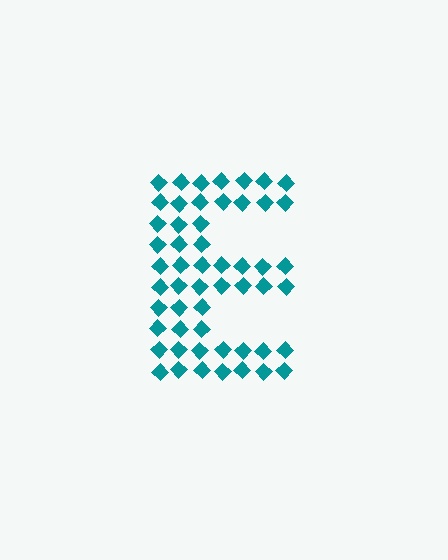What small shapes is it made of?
It is made of small diamonds.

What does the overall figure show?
The overall figure shows the letter E.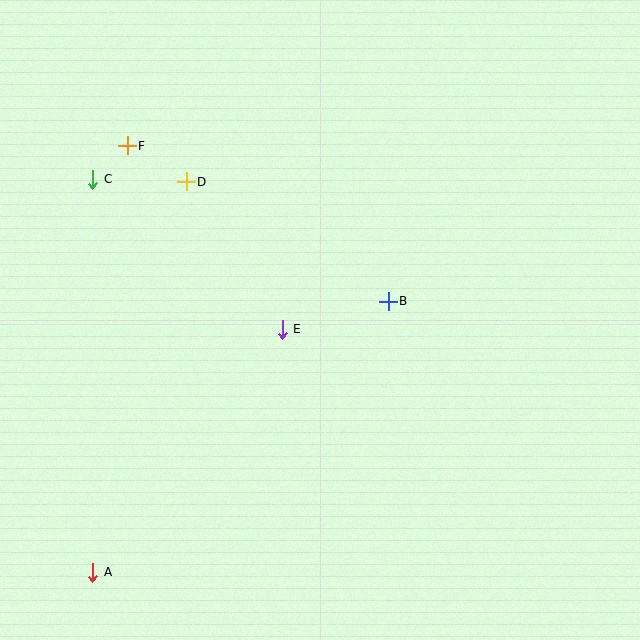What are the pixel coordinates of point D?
Point D is at (186, 182).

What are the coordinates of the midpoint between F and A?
The midpoint between F and A is at (110, 359).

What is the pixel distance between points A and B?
The distance between A and B is 401 pixels.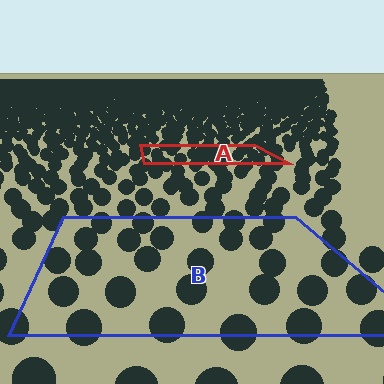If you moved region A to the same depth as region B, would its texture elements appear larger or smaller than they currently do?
They would appear larger. At a closer depth, the same texture elements are projected at a bigger on-screen size.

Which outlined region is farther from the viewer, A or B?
Region A is farther from the viewer — the texture elements inside it appear smaller and more densely packed.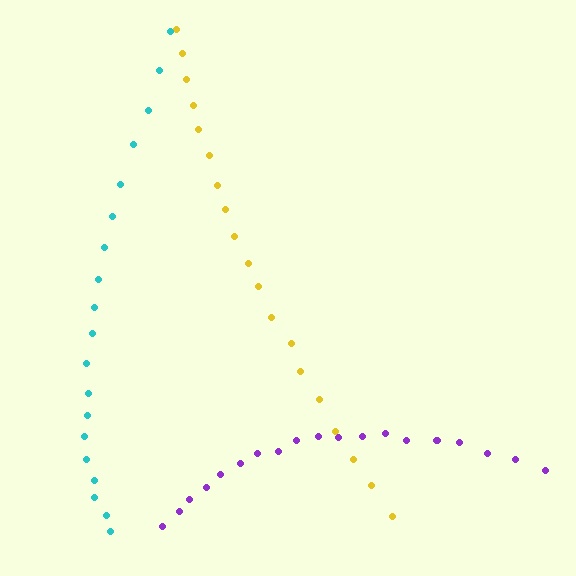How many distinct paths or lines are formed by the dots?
There are 3 distinct paths.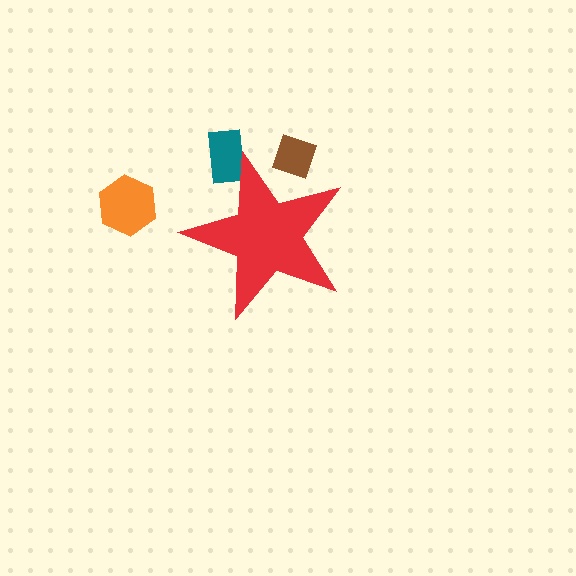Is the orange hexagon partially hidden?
No, the orange hexagon is fully visible.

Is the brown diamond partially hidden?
Yes, the brown diamond is partially hidden behind the red star.